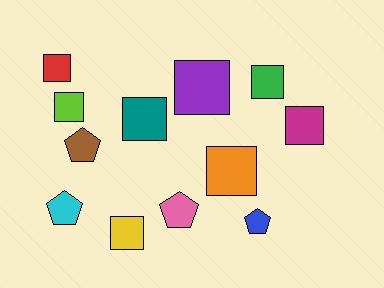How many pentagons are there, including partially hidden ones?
There are 4 pentagons.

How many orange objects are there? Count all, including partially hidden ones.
There is 1 orange object.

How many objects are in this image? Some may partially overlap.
There are 12 objects.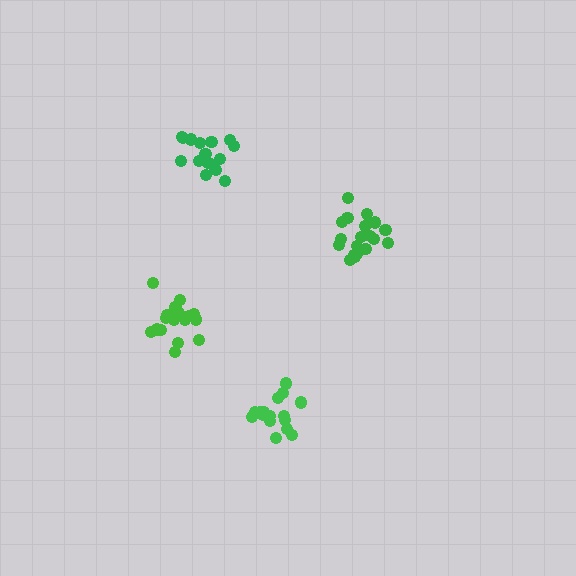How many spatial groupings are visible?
There are 4 spatial groupings.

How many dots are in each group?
Group 1: 16 dots, Group 2: 19 dots, Group 3: 21 dots, Group 4: 16 dots (72 total).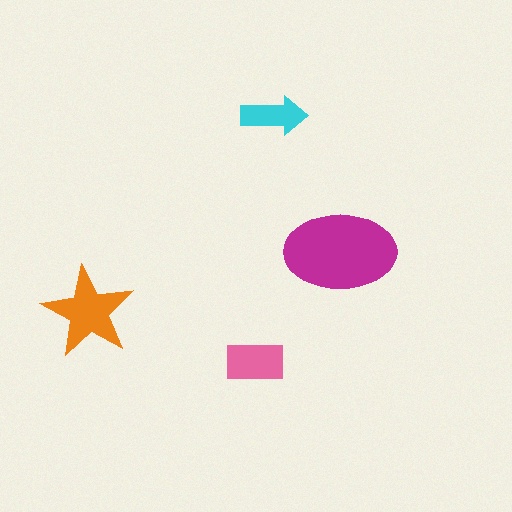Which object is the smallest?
The cyan arrow.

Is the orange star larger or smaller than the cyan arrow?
Larger.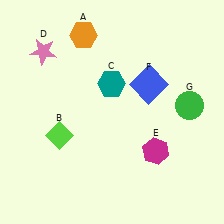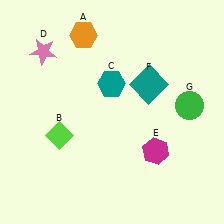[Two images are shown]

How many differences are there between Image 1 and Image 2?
There is 1 difference between the two images.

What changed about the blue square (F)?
In Image 1, F is blue. In Image 2, it changed to teal.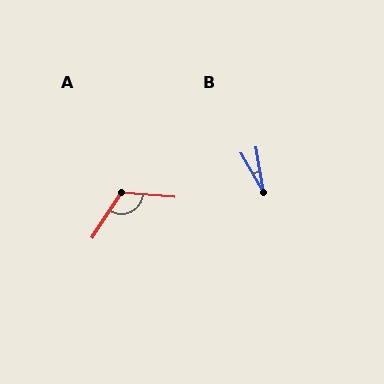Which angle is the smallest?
B, at approximately 20 degrees.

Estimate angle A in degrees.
Approximately 119 degrees.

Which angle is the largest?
A, at approximately 119 degrees.